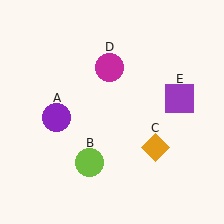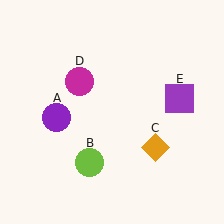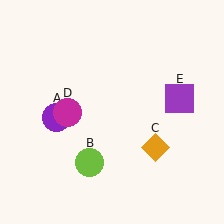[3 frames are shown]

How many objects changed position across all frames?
1 object changed position: magenta circle (object D).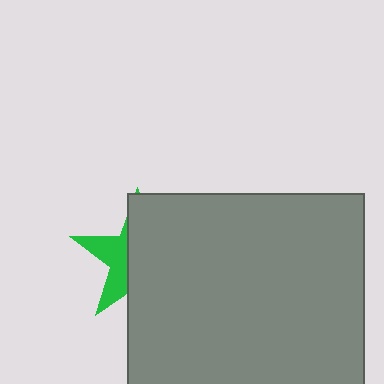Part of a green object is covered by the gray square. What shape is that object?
It is a star.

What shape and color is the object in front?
The object in front is a gray square.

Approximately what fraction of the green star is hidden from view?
Roughly 64% of the green star is hidden behind the gray square.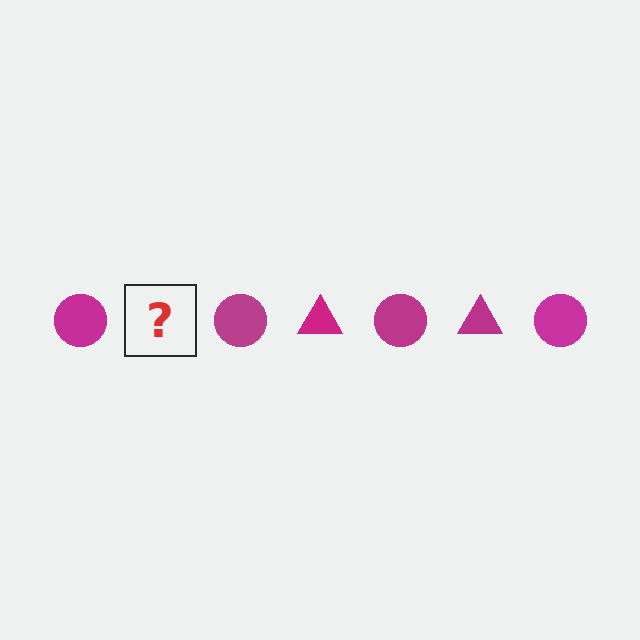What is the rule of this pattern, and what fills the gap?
The rule is that the pattern cycles through circle, triangle shapes in magenta. The gap should be filled with a magenta triangle.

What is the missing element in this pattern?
The missing element is a magenta triangle.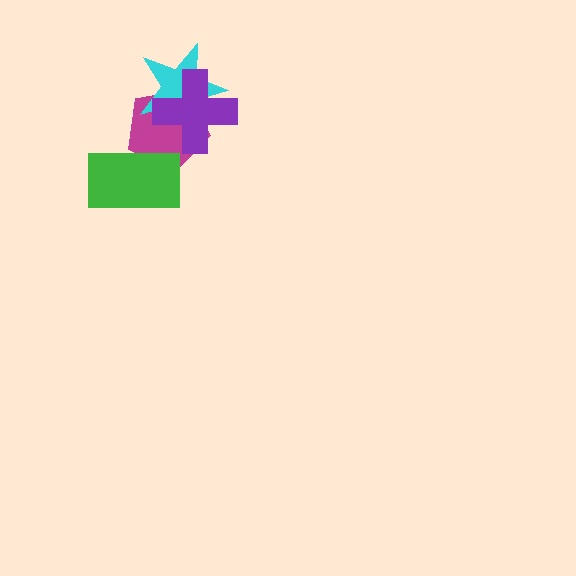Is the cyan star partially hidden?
Yes, it is partially covered by another shape.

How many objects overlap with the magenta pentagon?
3 objects overlap with the magenta pentagon.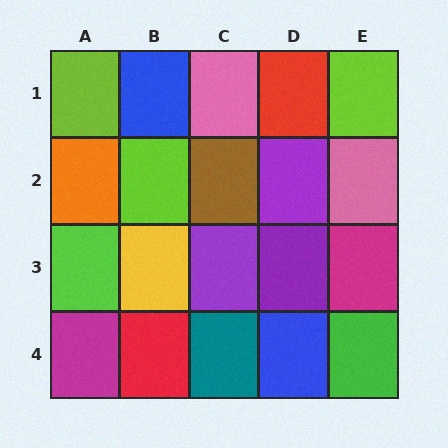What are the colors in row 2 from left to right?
Orange, lime, brown, purple, pink.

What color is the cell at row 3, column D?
Purple.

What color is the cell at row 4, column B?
Red.